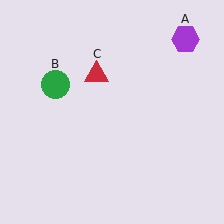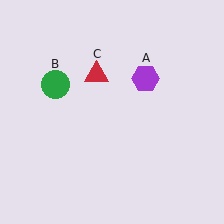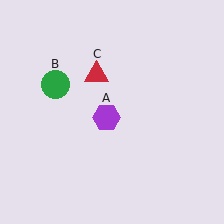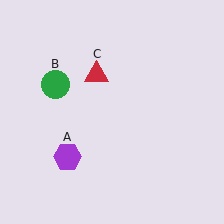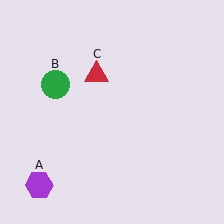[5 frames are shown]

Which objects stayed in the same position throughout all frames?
Green circle (object B) and red triangle (object C) remained stationary.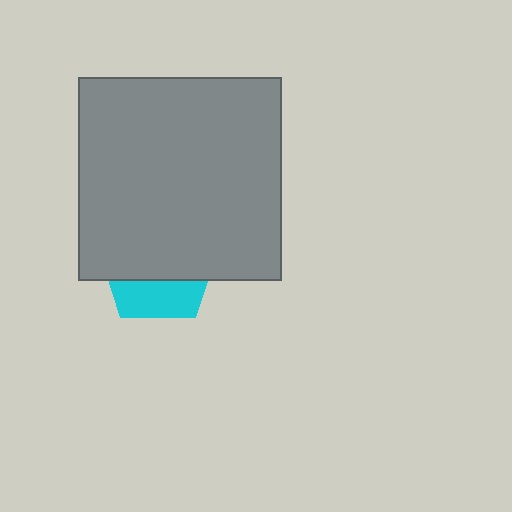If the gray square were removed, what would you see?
You would see the complete cyan pentagon.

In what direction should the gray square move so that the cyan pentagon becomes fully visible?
The gray square should move up. That is the shortest direction to clear the overlap and leave the cyan pentagon fully visible.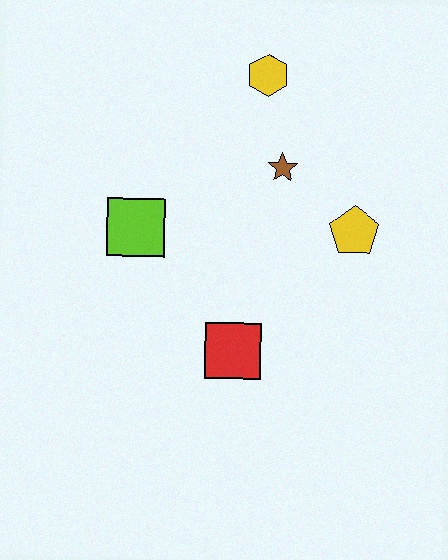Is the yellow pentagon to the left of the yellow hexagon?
No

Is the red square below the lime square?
Yes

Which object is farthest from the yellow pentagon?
The lime square is farthest from the yellow pentagon.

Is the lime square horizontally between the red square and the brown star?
No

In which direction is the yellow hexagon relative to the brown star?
The yellow hexagon is above the brown star.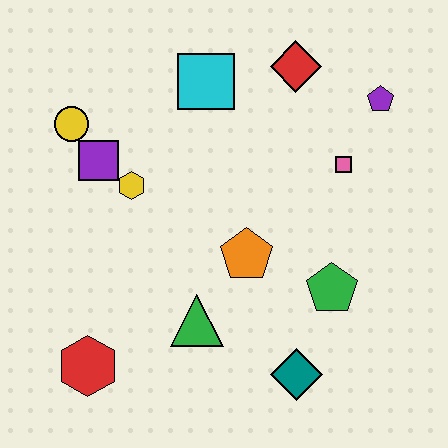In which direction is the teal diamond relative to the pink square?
The teal diamond is below the pink square.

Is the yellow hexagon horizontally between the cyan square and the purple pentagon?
No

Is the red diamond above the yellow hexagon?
Yes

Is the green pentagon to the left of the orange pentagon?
No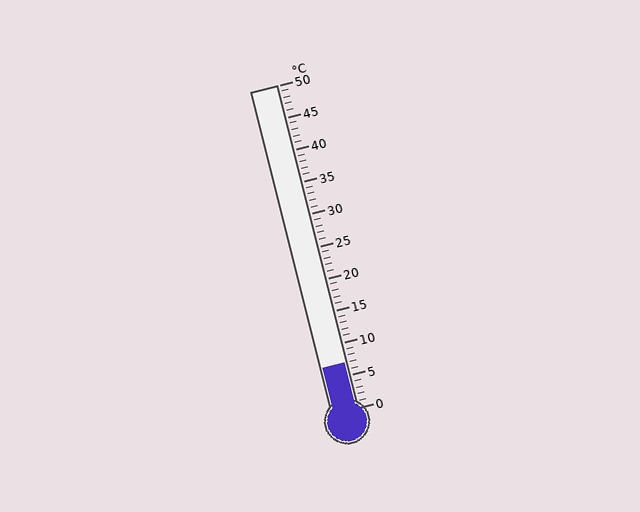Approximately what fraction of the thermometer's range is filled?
The thermometer is filled to approximately 15% of its range.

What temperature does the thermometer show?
The thermometer shows approximately 7°C.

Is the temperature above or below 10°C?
The temperature is below 10°C.